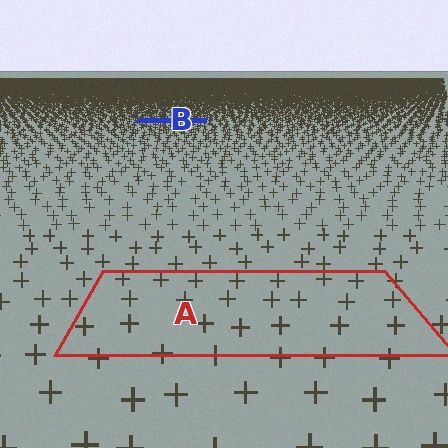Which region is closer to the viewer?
Region A is closer. The texture elements there are larger and more spread out.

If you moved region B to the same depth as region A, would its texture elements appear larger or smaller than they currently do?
They would appear larger. At a closer depth, the same texture elements are projected at a bigger on-screen size.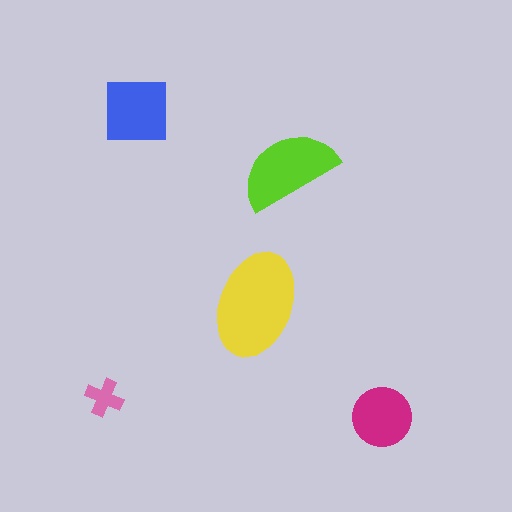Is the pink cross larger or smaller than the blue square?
Smaller.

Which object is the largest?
The yellow ellipse.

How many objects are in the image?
There are 5 objects in the image.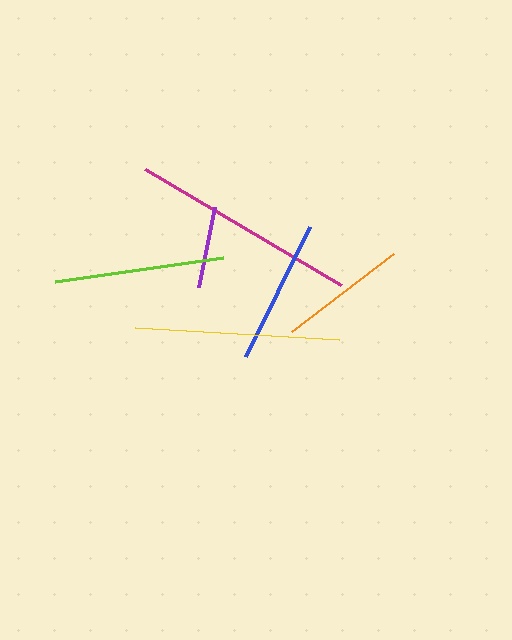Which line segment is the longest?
The magenta line is the longest at approximately 227 pixels.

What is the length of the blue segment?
The blue segment is approximately 144 pixels long.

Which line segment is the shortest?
The purple line is the shortest at approximately 81 pixels.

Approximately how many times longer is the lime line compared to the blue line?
The lime line is approximately 1.2 times the length of the blue line.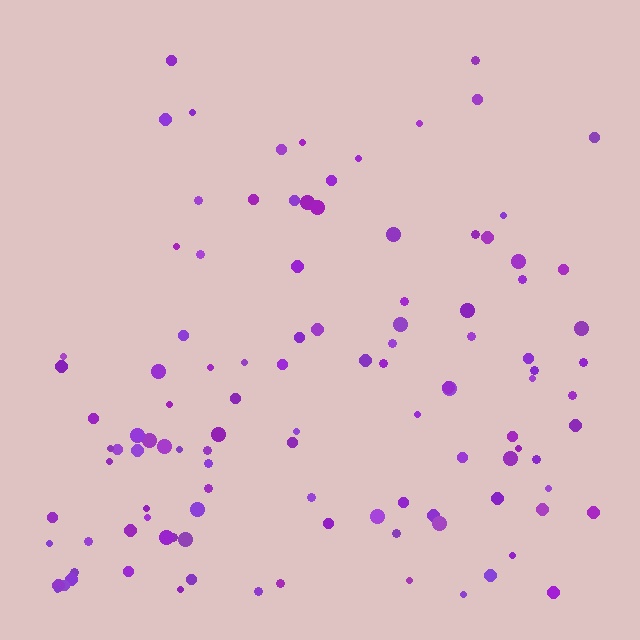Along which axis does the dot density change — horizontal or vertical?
Vertical.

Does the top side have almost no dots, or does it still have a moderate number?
Still a moderate number, just noticeably fewer than the bottom.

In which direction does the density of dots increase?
From top to bottom, with the bottom side densest.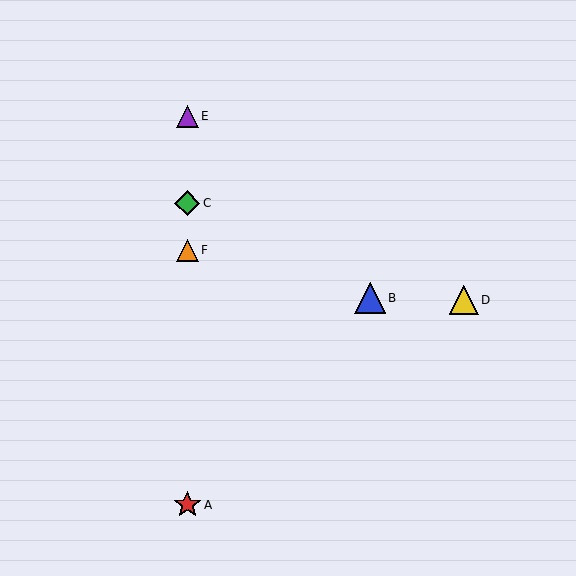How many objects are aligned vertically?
4 objects (A, C, E, F) are aligned vertically.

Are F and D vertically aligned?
No, F is at x≈187 and D is at x≈464.